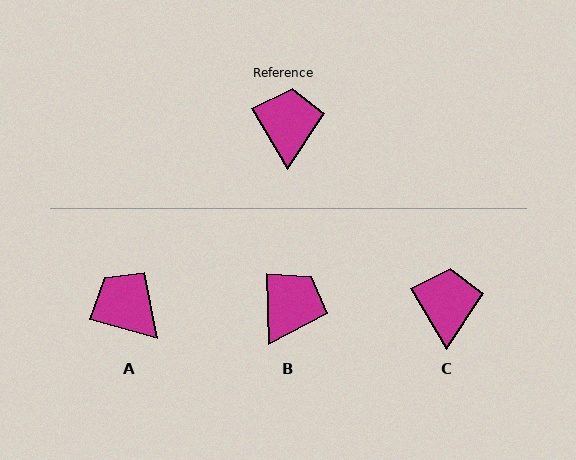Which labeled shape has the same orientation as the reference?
C.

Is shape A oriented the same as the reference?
No, it is off by about 44 degrees.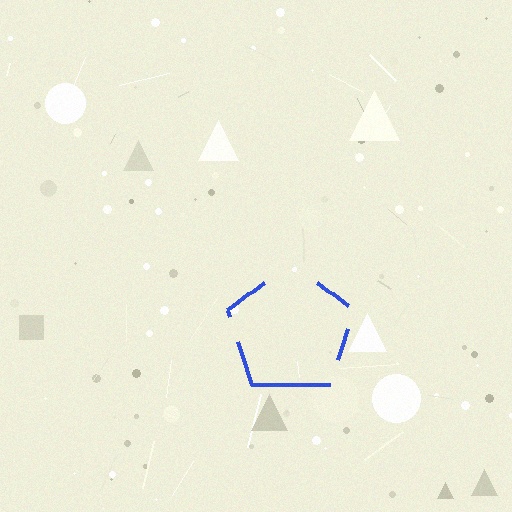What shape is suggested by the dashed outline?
The dashed outline suggests a pentagon.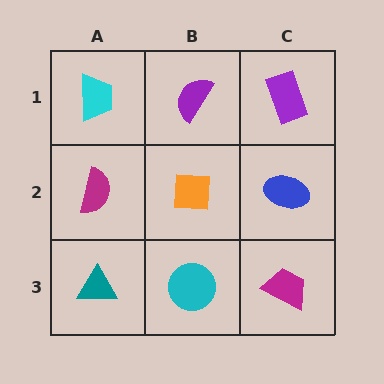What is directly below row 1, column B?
An orange square.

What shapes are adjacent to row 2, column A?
A cyan trapezoid (row 1, column A), a teal triangle (row 3, column A), an orange square (row 2, column B).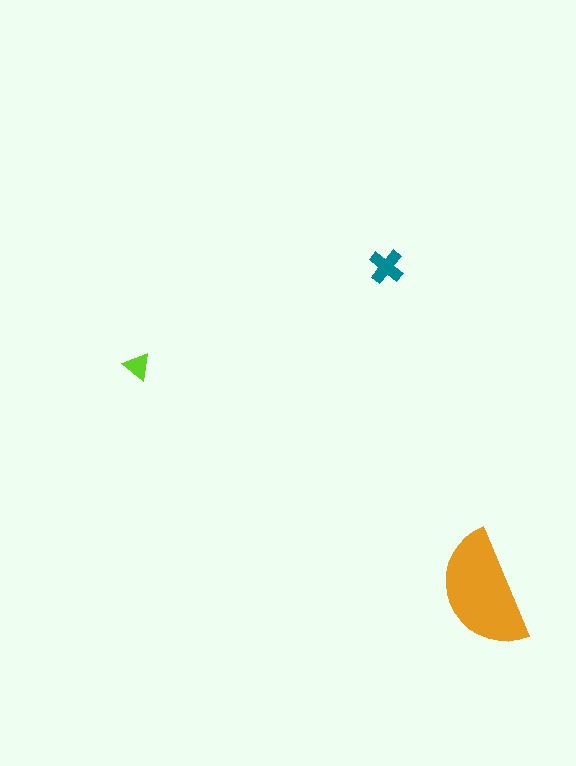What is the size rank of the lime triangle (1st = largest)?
3rd.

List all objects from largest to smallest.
The orange semicircle, the teal cross, the lime triangle.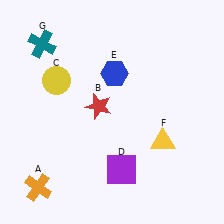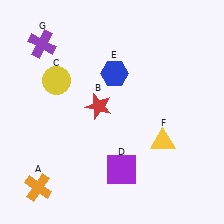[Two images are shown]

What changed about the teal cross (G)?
In Image 1, G is teal. In Image 2, it changed to purple.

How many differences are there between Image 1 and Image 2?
There is 1 difference between the two images.